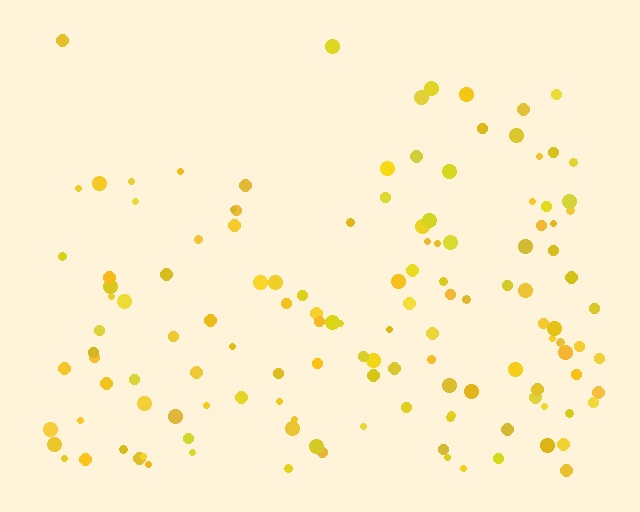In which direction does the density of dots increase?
From top to bottom, with the bottom side densest.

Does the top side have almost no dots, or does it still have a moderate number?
Still a moderate number, just noticeably fewer than the bottom.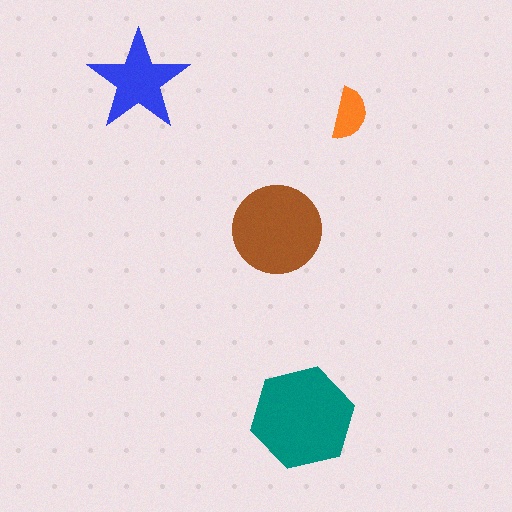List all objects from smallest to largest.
The orange semicircle, the blue star, the brown circle, the teal hexagon.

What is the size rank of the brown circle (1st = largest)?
2nd.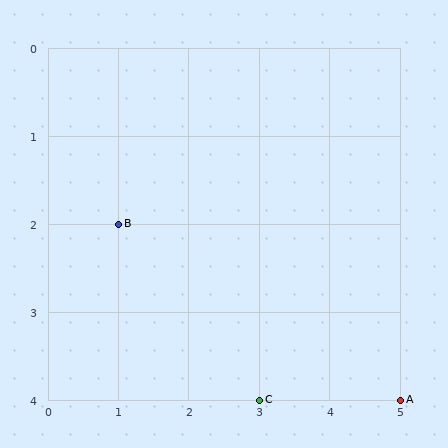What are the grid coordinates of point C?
Point C is at grid coordinates (3, 4).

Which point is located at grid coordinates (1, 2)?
Point B is at (1, 2).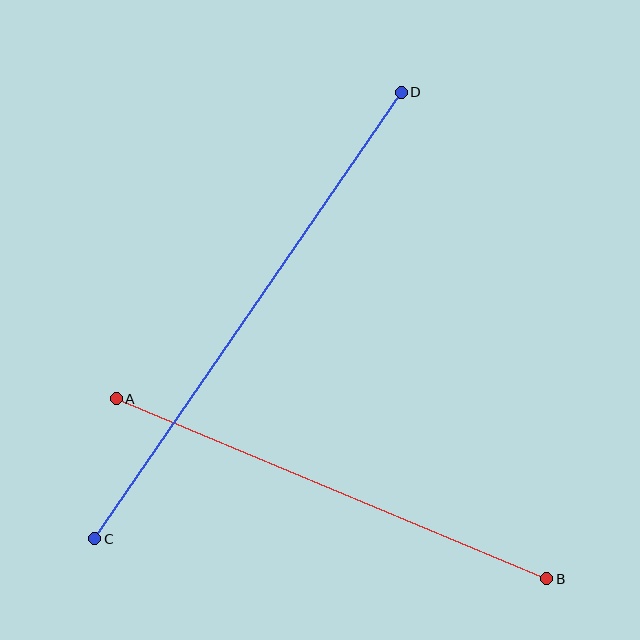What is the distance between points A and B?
The distance is approximately 467 pixels.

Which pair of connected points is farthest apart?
Points C and D are farthest apart.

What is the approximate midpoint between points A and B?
The midpoint is at approximately (331, 489) pixels.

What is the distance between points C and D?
The distance is approximately 541 pixels.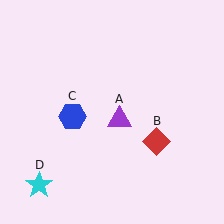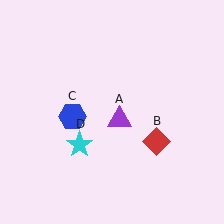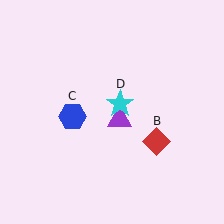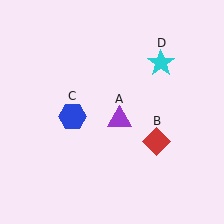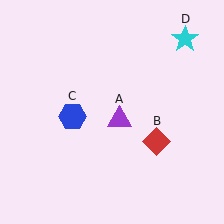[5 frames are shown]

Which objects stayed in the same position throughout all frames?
Purple triangle (object A) and red diamond (object B) and blue hexagon (object C) remained stationary.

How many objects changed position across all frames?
1 object changed position: cyan star (object D).